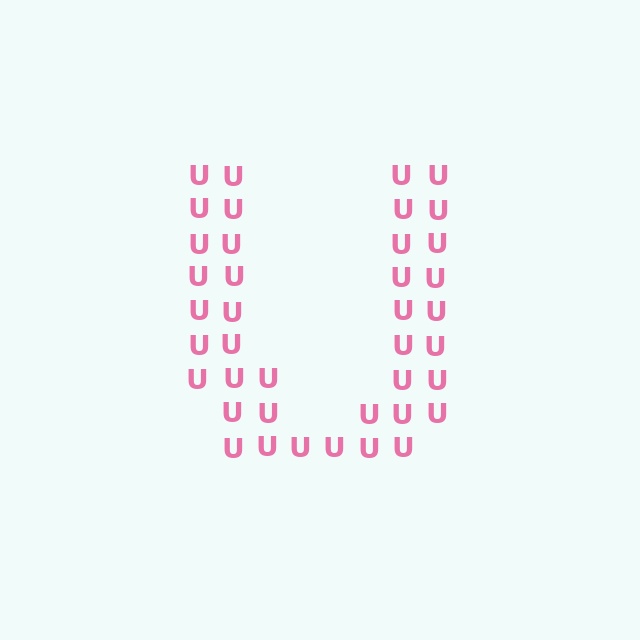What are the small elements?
The small elements are letter U's.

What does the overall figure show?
The overall figure shows the letter U.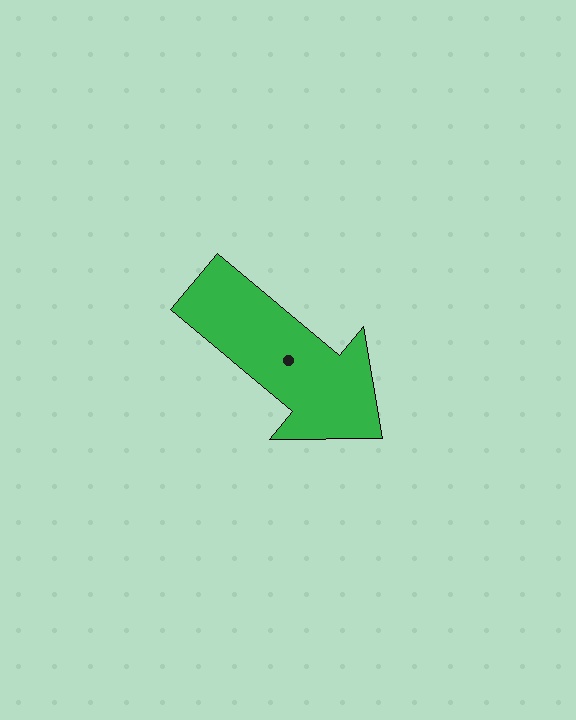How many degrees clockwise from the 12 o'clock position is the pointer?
Approximately 130 degrees.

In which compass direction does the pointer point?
Southeast.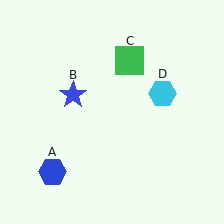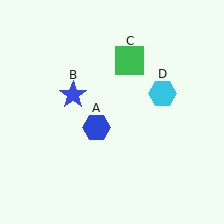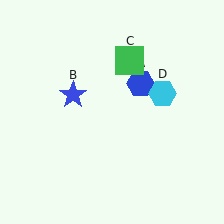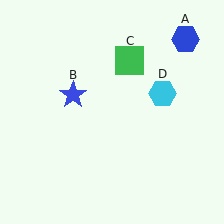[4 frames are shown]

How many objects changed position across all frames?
1 object changed position: blue hexagon (object A).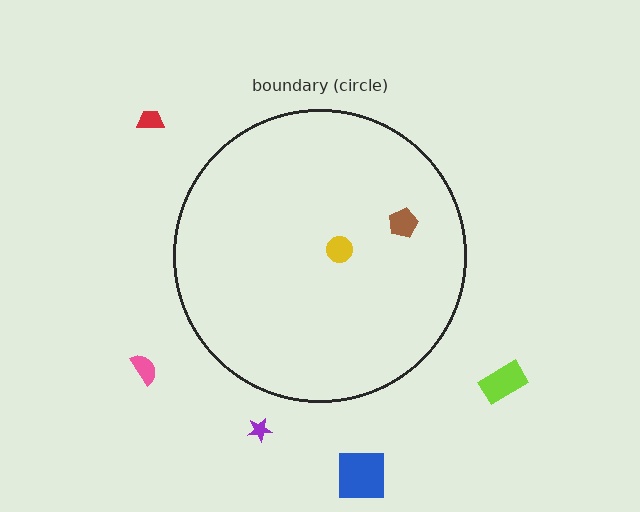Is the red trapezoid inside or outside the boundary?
Outside.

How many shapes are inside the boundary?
2 inside, 5 outside.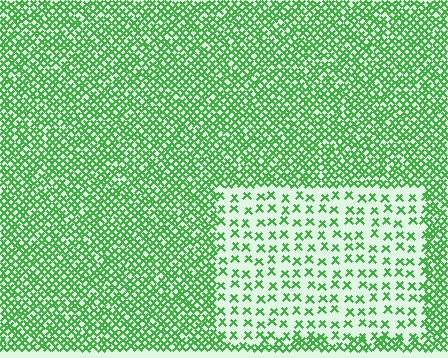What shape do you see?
I see a rectangle.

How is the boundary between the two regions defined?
The boundary is defined by a change in element density (approximately 2.9x ratio). All elements are the same color, size, and shape.